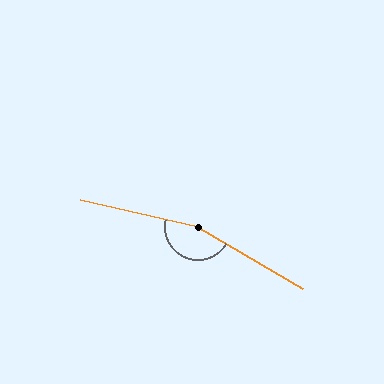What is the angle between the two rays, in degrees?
Approximately 162 degrees.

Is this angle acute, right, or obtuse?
It is obtuse.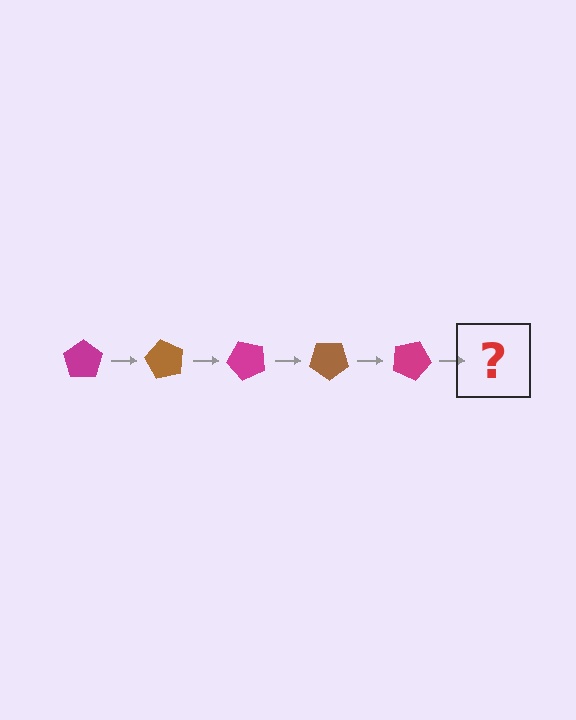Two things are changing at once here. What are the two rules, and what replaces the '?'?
The two rules are that it rotates 60 degrees each step and the color cycles through magenta and brown. The '?' should be a brown pentagon, rotated 300 degrees from the start.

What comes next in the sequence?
The next element should be a brown pentagon, rotated 300 degrees from the start.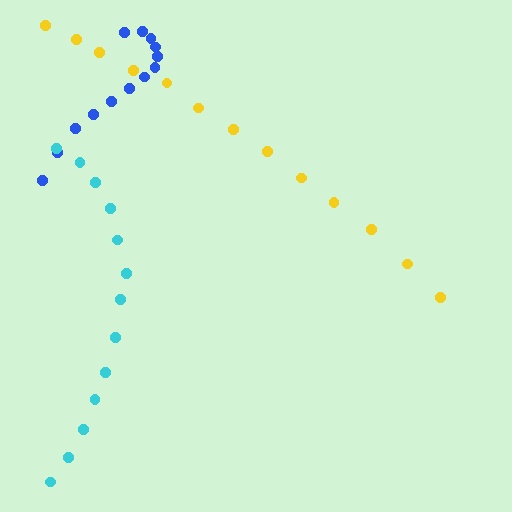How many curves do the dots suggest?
There are 3 distinct paths.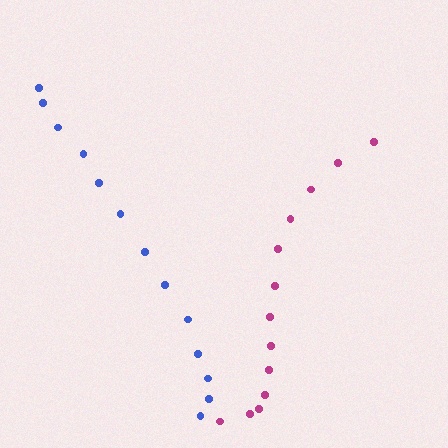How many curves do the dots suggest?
There are 2 distinct paths.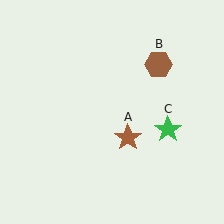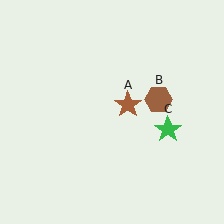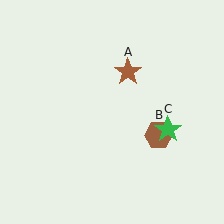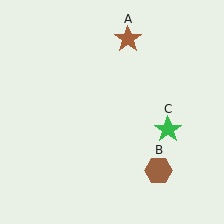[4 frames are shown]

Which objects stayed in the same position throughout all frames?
Green star (object C) remained stationary.